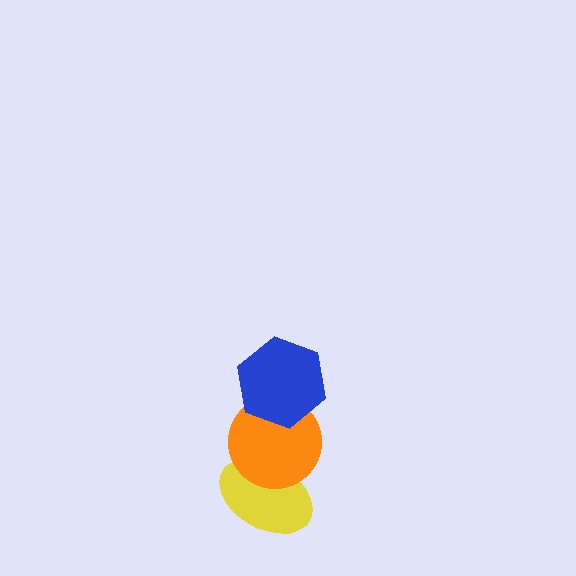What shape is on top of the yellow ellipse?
The orange circle is on top of the yellow ellipse.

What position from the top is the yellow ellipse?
The yellow ellipse is 3rd from the top.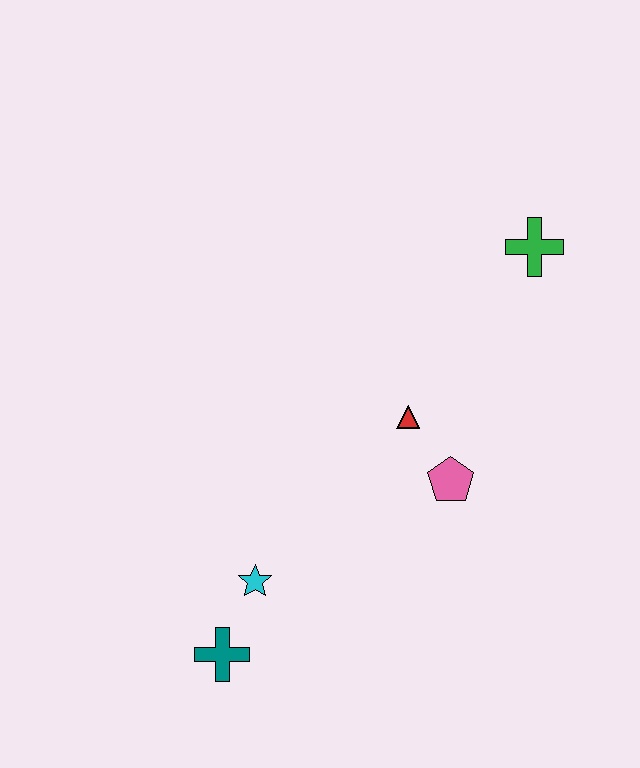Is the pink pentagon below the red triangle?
Yes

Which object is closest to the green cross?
The red triangle is closest to the green cross.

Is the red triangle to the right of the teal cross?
Yes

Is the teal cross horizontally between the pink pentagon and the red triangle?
No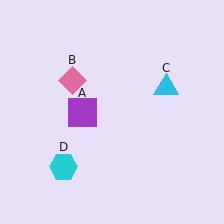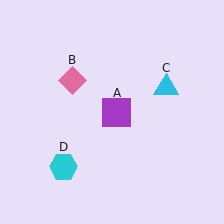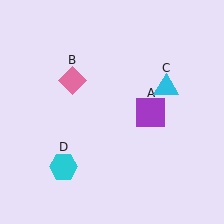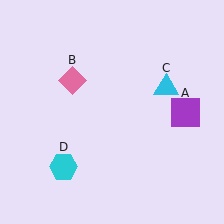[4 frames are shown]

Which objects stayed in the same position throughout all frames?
Pink diamond (object B) and cyan triangle (object C) and cyan hexagon (object D) remained stationary.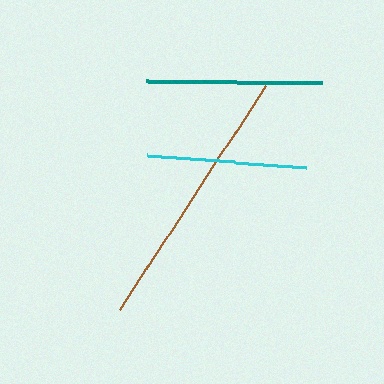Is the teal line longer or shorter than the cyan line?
The teal line is longer than the cyan line.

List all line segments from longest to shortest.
From longest to shortest: brown, teal, cyan.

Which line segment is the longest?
The brown line is the longest at approximately 268 pixels.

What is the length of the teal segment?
The teal segment is approximately 176 pixels long.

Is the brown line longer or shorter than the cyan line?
The brown line is longer than the cyan line.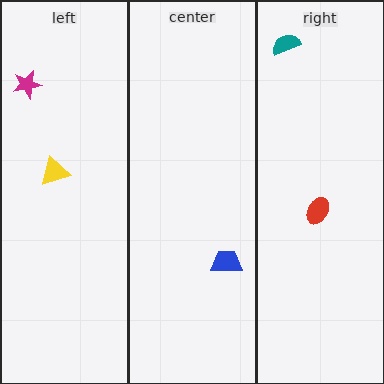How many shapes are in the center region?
1.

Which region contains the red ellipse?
The right region.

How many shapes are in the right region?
2.